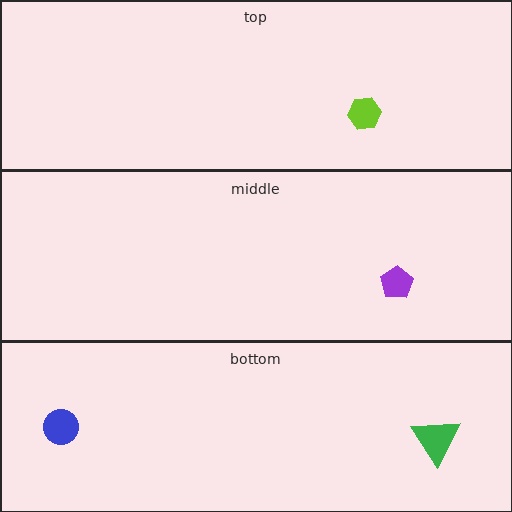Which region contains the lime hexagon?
The top region.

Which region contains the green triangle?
The bottom region.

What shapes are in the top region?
The lime hexagon.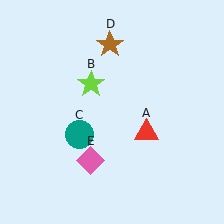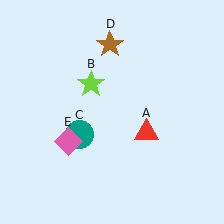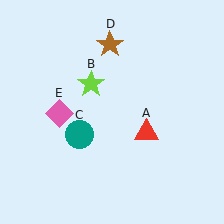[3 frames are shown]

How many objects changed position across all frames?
1 object changed position: pink diamond (object E).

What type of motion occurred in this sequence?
The pink diamond (object E) rotated clockwise around the center of the scene.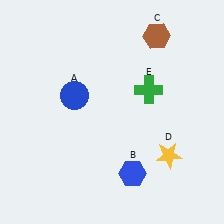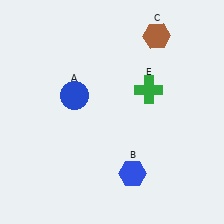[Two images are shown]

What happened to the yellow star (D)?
The yellow star (D) was removed in Image 2. It was in the bottom-right area of Image 1.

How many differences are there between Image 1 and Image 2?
There is 1 difference between the two images.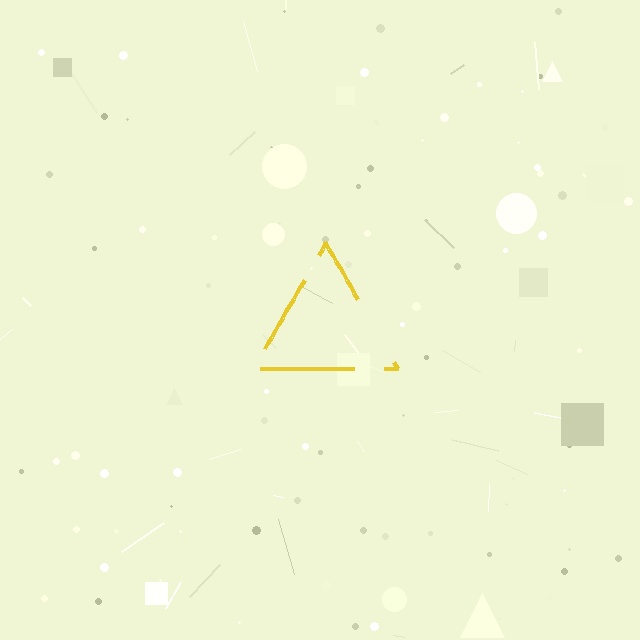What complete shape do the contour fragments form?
The contour fragments form a triangle.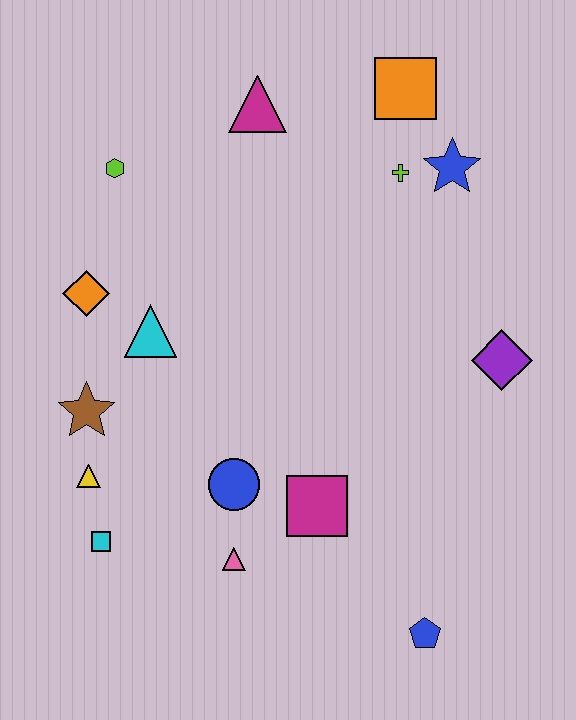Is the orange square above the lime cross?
Yes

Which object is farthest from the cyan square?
The orange square is farthest from the cyan square.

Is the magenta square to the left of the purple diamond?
Yes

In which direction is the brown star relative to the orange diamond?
The brown star is below the orange diamond.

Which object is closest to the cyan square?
The yellow triangle is closest to the cyan square.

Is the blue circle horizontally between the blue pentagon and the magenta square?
No